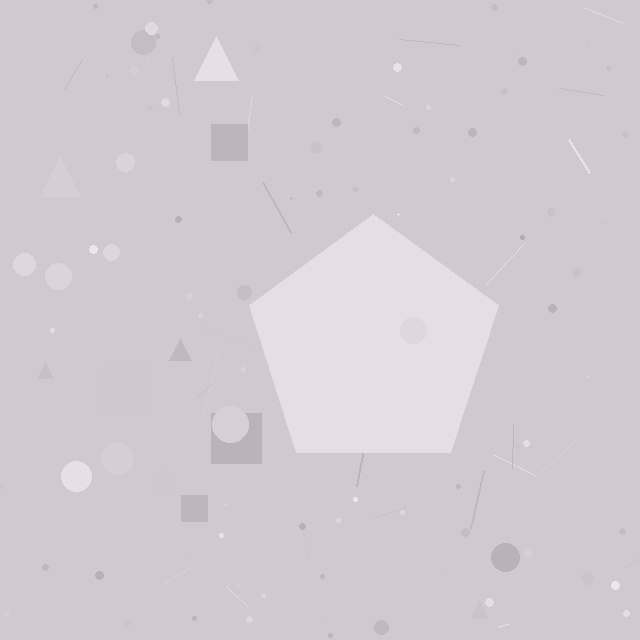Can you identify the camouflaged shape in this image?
The camouflaged shape is a pentagon.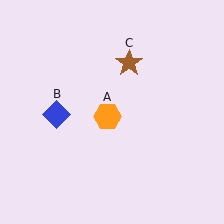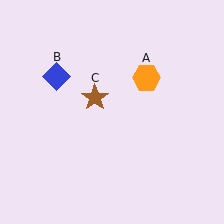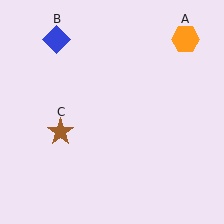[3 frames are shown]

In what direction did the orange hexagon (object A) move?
The orange hexagon (object A) moved up and to the right.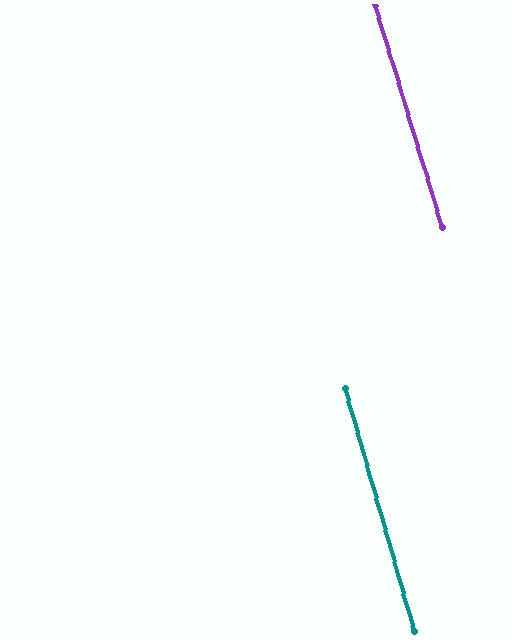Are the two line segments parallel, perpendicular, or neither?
Parallel — their directions differ by only 0.9°.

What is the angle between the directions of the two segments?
Approximately 1 degree.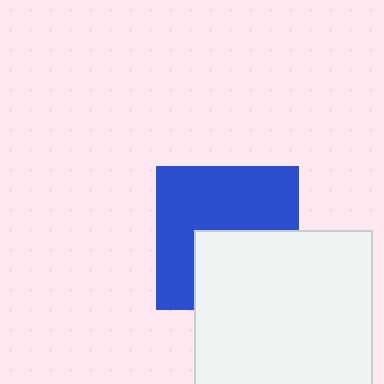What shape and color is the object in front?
The object in front is a white square.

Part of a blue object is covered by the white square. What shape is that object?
It is a square.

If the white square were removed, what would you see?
You would see the complete blue square.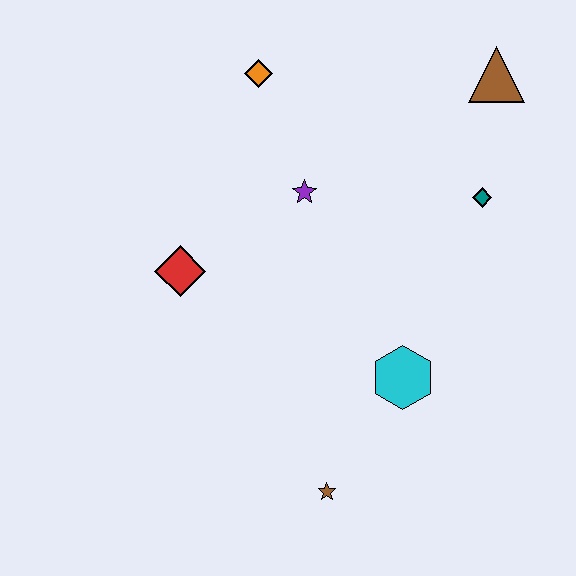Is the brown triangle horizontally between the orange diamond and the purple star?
No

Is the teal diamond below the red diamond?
No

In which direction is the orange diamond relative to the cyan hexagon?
The orange diamond is above the cyan hexagon.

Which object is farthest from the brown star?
The brown triangle is farthest from the brown star.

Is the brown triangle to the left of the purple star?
No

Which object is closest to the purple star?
The orange diamond is closest to the purple star.